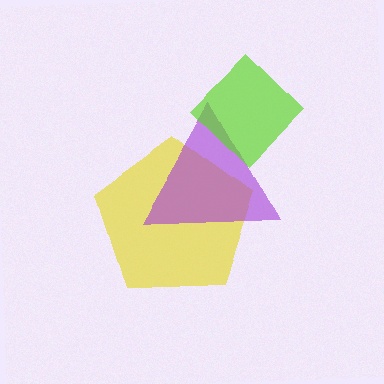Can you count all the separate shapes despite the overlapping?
Yes, there are 3 separate shapes.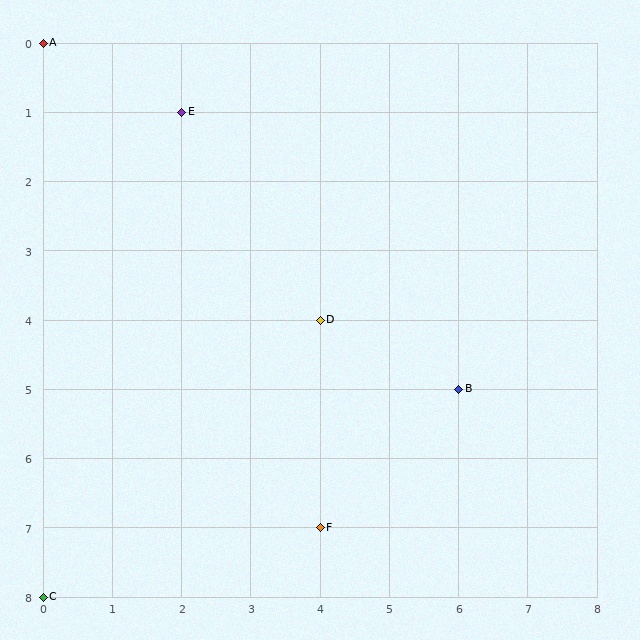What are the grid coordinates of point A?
Point A is at grid coordinates (0, 0).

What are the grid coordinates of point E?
Point E is at grid coordinates (2, 1).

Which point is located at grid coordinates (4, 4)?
Point D is at (4, 4).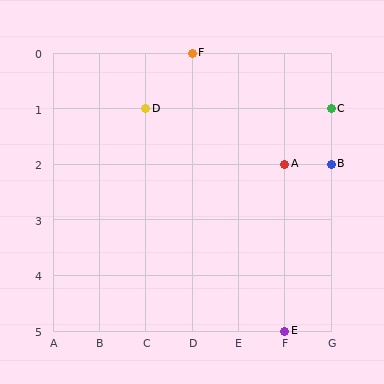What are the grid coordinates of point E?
Point E is at grid coordinates (F, 5).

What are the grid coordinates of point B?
Point B is at grid coordinates (G, 2).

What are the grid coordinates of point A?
Point A is at grid coordinates (F, 2).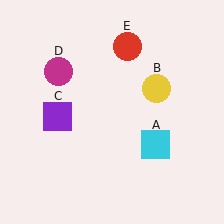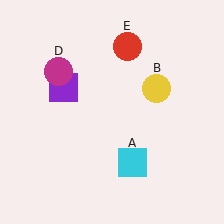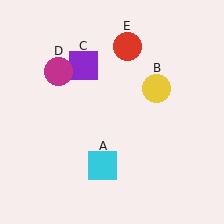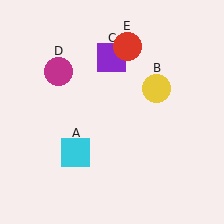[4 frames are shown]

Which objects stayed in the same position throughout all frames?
Yellow circle (object B) and magenta circle (object D) and red circle (object E) remained stationary.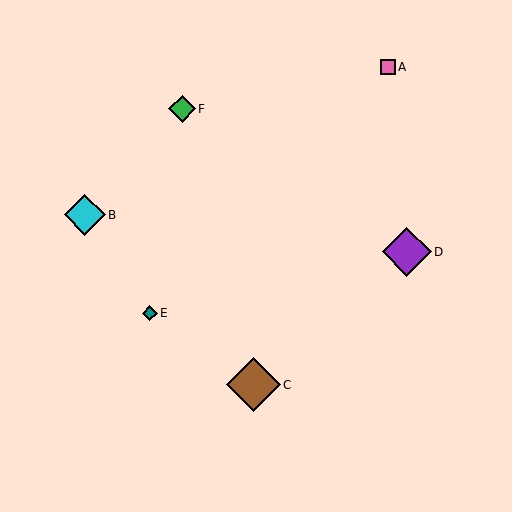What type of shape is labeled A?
Shape A is a pink square.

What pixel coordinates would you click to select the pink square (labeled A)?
Click at (388, 67) to select the pink square A.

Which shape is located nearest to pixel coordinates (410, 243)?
The purple diamond (labeled D) at (407, 252) is nearest to that location.